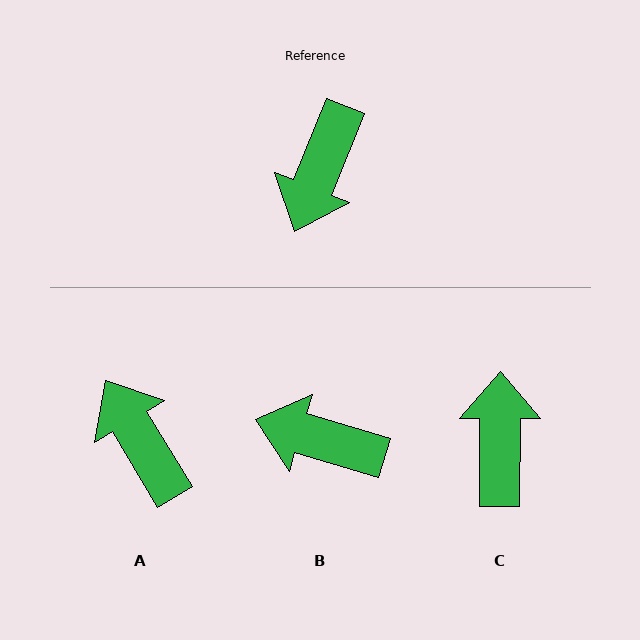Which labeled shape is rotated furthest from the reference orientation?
C, about 158 degrees away.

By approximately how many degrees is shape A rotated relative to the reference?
Approximately 127 degrees clockwise.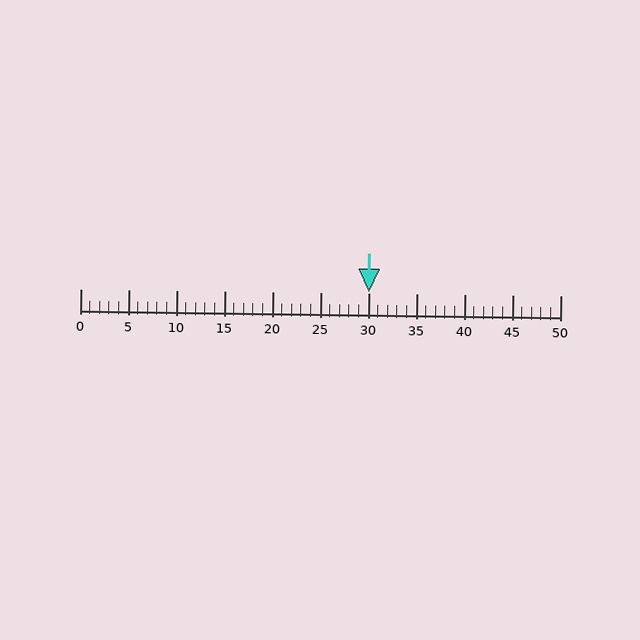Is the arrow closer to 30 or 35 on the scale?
The arrow is closer to 30.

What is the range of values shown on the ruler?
The ruler shows values from 0 to 50.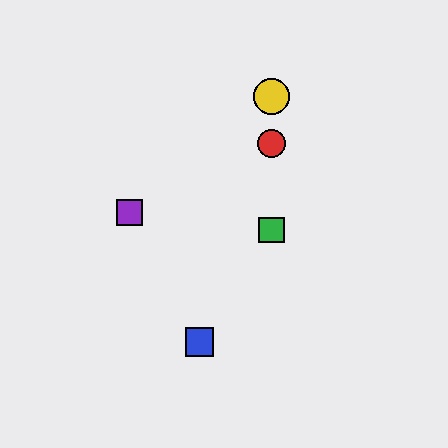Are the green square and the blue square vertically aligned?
No, the green square is at x≈271 and the blue square is at x≈199.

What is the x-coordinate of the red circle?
The red circle is at x≈271.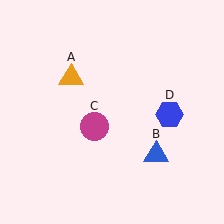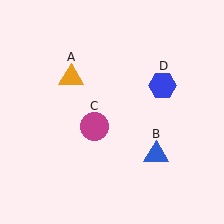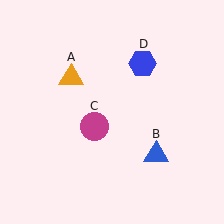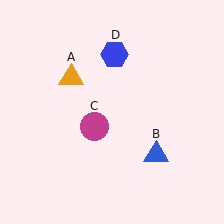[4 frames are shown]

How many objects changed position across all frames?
1 object changed position: blue hexagon (object D).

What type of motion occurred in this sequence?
The blue hexagon (object D) rotated counterclockwise around the center of the scene.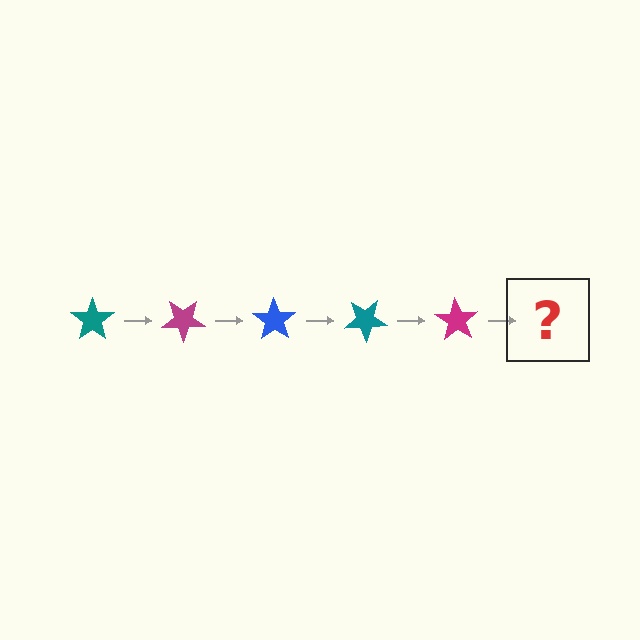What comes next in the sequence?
The next element should be a blue star, rotated 175 degrees from the start.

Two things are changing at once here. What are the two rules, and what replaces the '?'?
The two rules are that it rotates 35 degrees each step and the color cycles through teal, magenta, and blue. The '?' should be a blue star, rotated 175 degrees from the start.